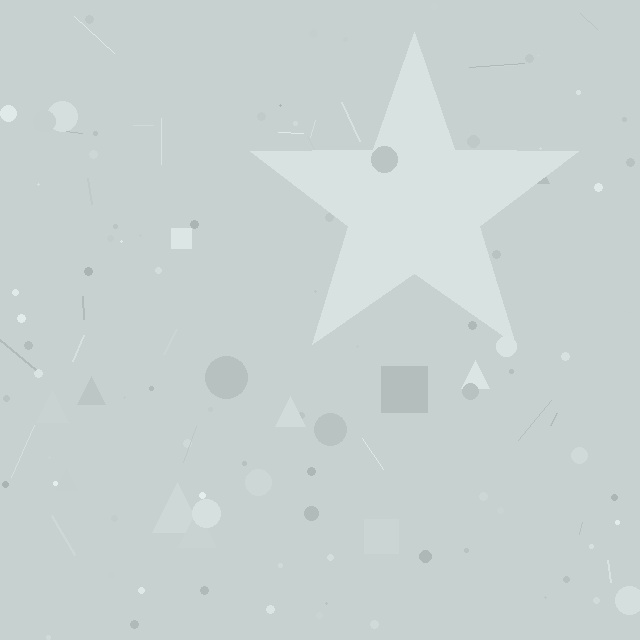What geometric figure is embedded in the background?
A star is embedded in the background.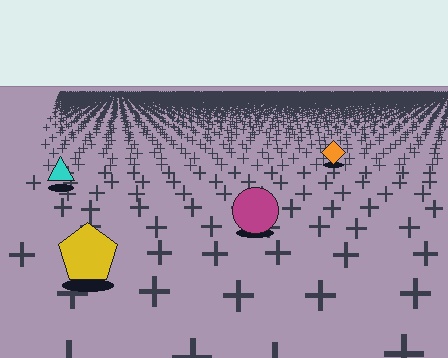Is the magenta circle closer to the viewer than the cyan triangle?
Yes. The magenta circle is closer — you can tell from the texture gradient: the ground texture is coarser near it.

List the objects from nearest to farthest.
From nearest to farthest: the yellow pentagon, the magenta circle, the cyan triangle, the orange diamond.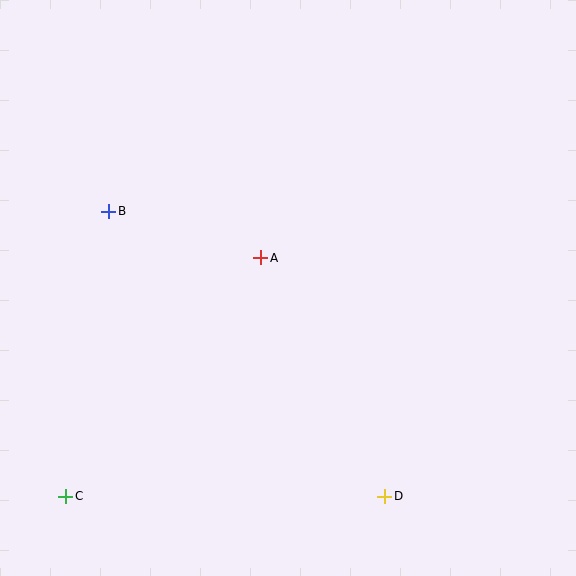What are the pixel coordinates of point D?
Point D is at (385, 496).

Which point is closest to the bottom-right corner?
Point D is closest to the bottom-right corner.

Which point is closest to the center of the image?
Point A at (261, 258) is closest to the center.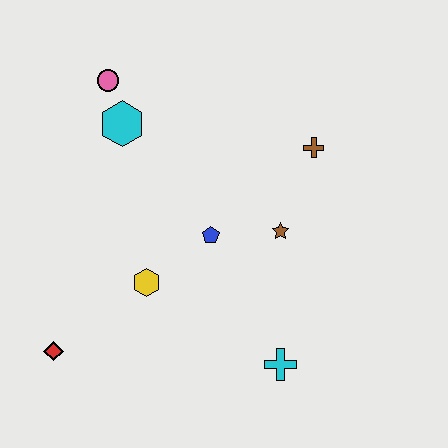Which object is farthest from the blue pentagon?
The red diamond is farthest from the blue pentagon.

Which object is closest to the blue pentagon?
The brown star is closest to the blue pentagon.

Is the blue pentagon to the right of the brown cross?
No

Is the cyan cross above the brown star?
No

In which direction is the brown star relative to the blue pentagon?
The brown star is to the right of the blue pentagon.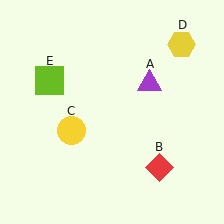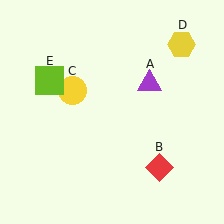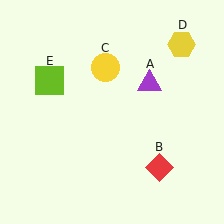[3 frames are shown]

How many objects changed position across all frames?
1 object changed position: yellow circle (object C).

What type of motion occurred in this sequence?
The yellow circle (object C) rotated clockwise around the center of the scene.